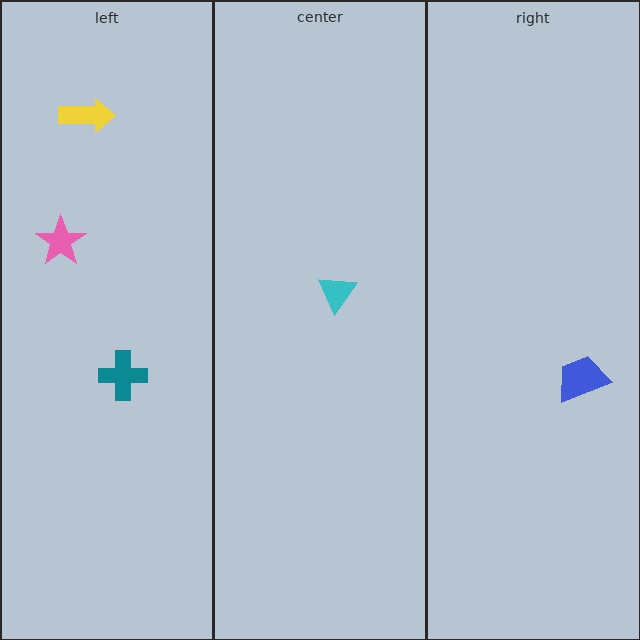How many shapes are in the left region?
3.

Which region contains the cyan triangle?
The center region.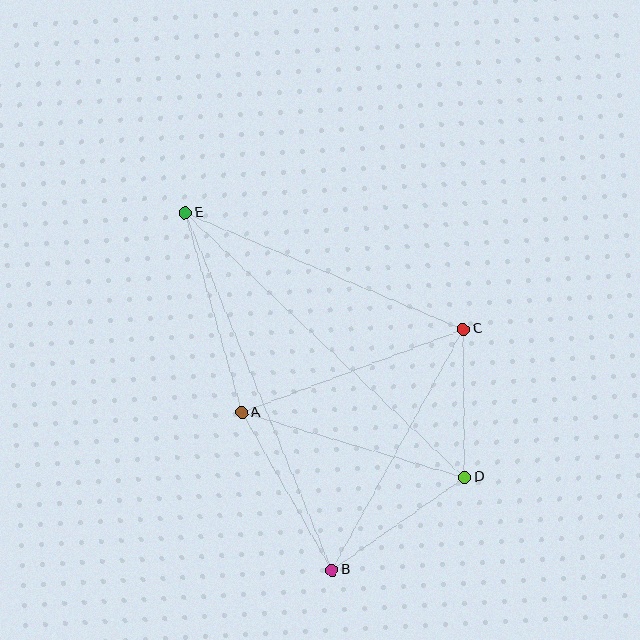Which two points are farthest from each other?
Points B and E are farthest from each other.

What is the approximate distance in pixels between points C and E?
The distance between C and E is approximately 302 pixels.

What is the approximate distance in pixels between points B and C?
The distance between B and C is approximately 274 pixels.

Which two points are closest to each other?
Points C and D are closest to each other.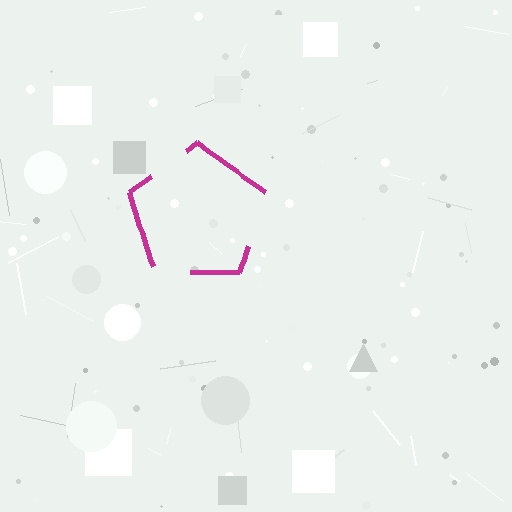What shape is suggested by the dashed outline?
The dashed outline suggests a pentagon.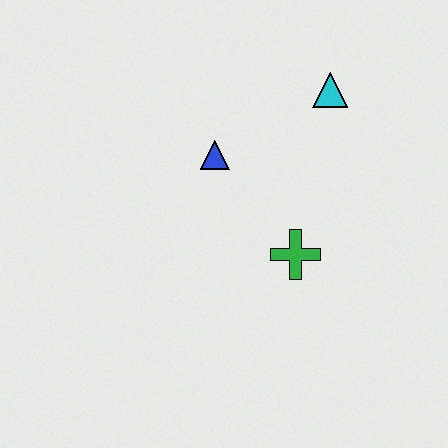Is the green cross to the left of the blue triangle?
No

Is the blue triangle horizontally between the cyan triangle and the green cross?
No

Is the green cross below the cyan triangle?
Yes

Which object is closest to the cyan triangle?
The blue triangle is closest to the cyan triangle.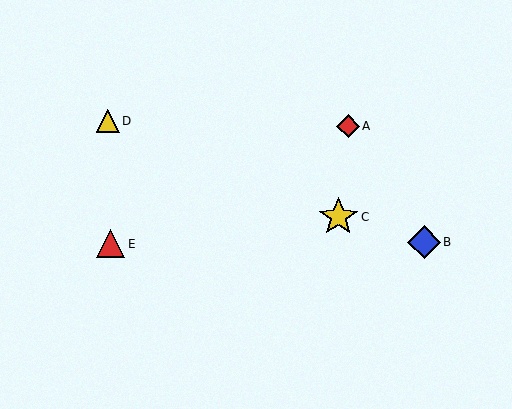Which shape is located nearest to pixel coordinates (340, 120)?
The red diamond (labeled A) at (348, 126) is nearest to that location.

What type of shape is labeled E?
Shape E is a red triangle.